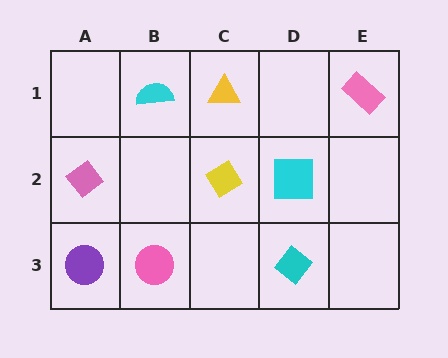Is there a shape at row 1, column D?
No, that cell is empty.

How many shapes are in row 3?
3 shapes.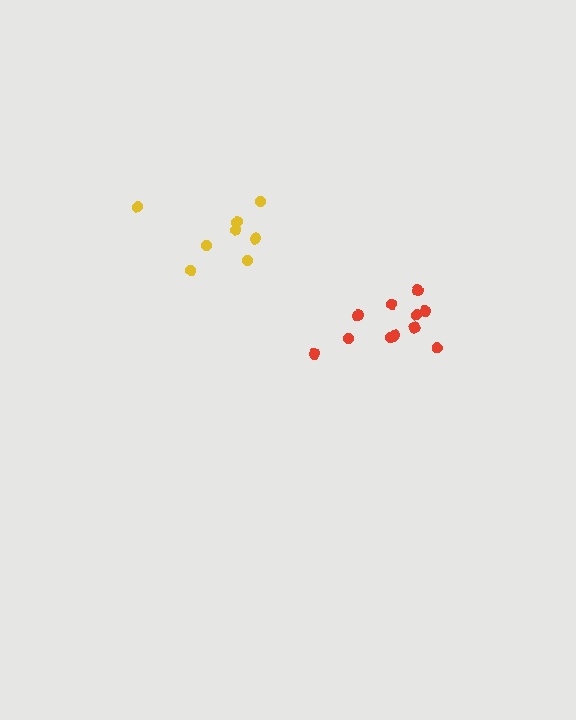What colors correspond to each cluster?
The clusters are colored: yellow, red.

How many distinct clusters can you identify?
There are 2 distinct clusters.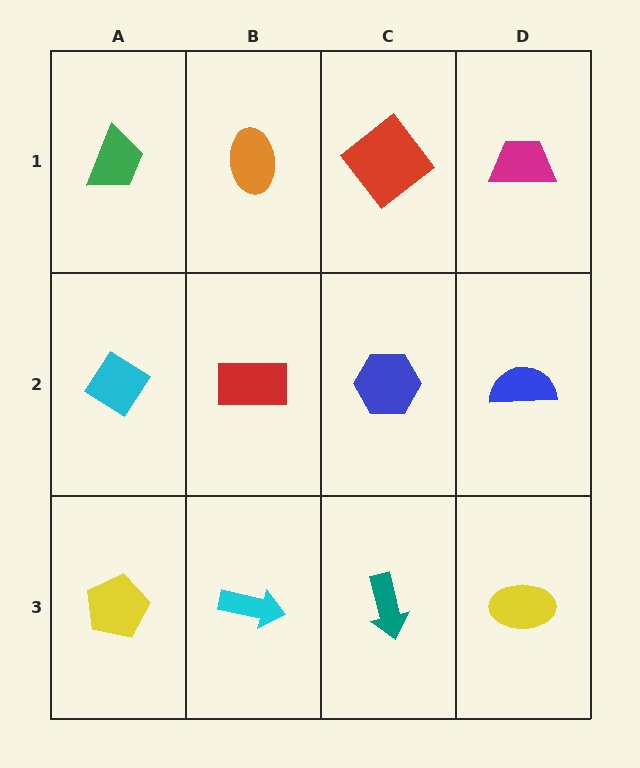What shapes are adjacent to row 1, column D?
A blue semicircle (row 2, column D), a red diamond (row 1, column C).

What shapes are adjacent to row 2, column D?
A magenta trapezoid (row 1, column D), a yellow ellipse (row 3, column D), a blue hexagon (row 2, column C).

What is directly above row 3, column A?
A cyan diamond.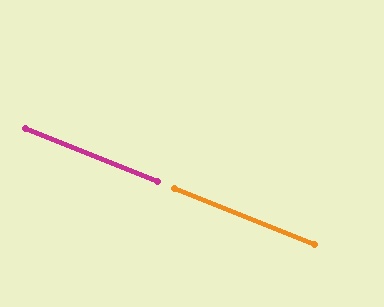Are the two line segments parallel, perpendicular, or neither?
Parallel — their directions differ by only 0.2°.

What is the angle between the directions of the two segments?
Approximately 0 degrees.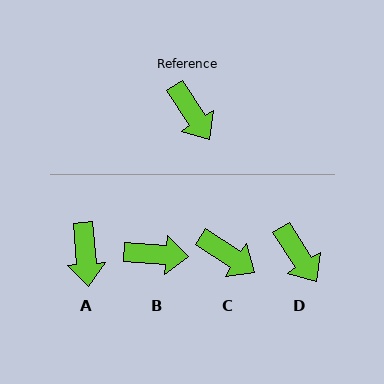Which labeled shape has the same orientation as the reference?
D.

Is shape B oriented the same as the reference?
No, it is off by about 53 degrees.